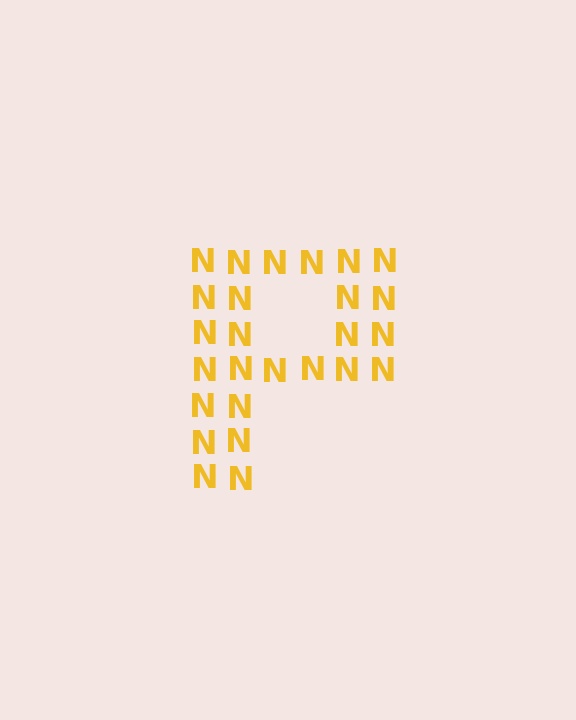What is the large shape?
The large shape is the letter P.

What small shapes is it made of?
It is made of small letter N's.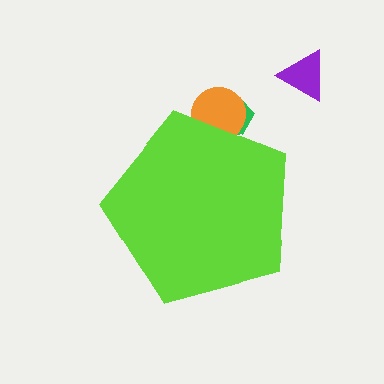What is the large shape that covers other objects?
A lime pentagon.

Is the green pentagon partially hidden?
Yes, the green pentagon is partially hidden behind the lime pentagon.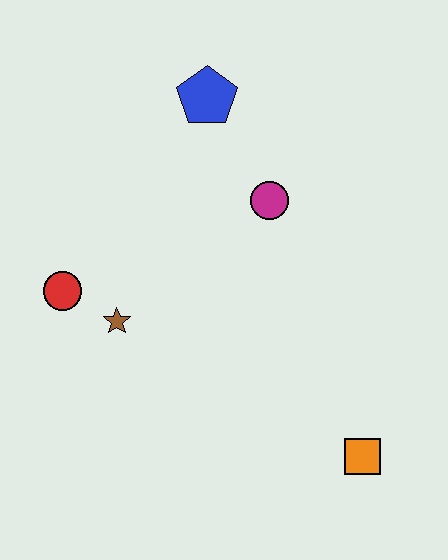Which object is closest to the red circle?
The brown star is closest to the red circle.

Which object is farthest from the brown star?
The orange square is farthest from the brown star.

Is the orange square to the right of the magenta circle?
Yes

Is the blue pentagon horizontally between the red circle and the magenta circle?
Yes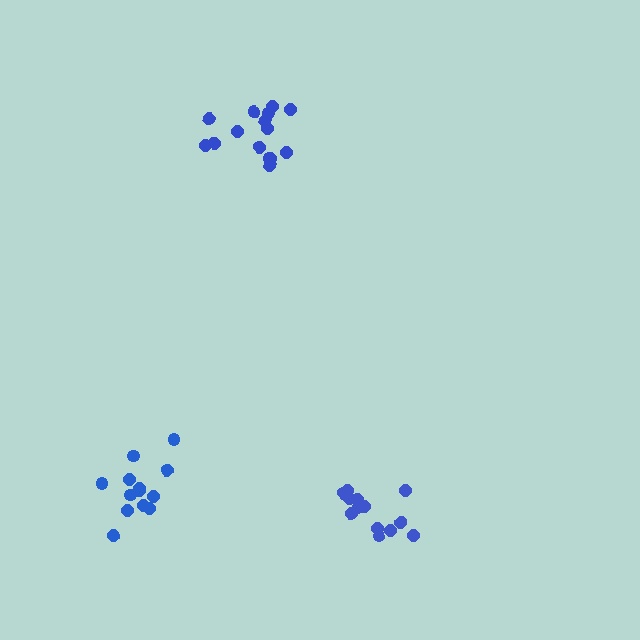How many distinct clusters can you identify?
There are 3 distinct clusters.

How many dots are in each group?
Group 1: 13 dots, Group 2: 15 dots, Group 3: 13 dots (41 total).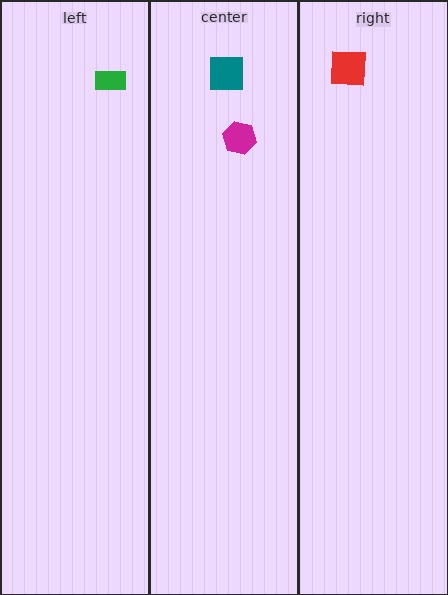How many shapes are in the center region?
2.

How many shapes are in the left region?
1.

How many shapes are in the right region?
1.